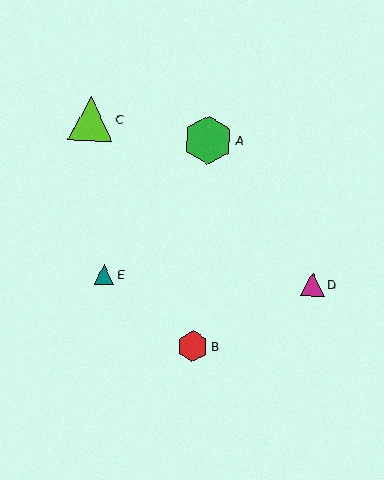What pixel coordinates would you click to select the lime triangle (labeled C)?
Click at (91, 119) to select the lime triangle C.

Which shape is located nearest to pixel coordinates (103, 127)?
The lime triangle (labeled C) at (91, 119) is nearest to that location.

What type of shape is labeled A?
Shape A is a green hexagon.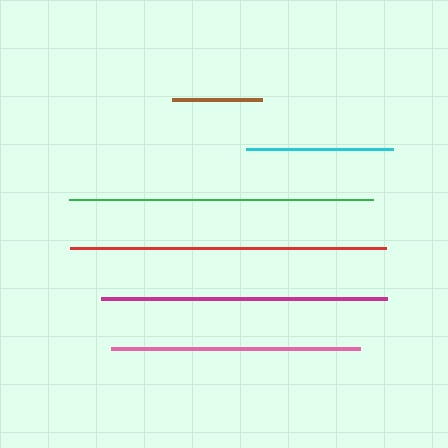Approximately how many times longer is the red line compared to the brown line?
The red line is approximately 3.5 times the length of the brown line.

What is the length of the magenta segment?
The magenta segment is approximately 285 pixels long.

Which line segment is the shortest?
The brown line is the shortest at approximately 90 pixels.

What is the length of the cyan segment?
The cyan segment is approximately 147 pixels long.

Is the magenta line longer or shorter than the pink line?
The magenta line is longer than the pink line.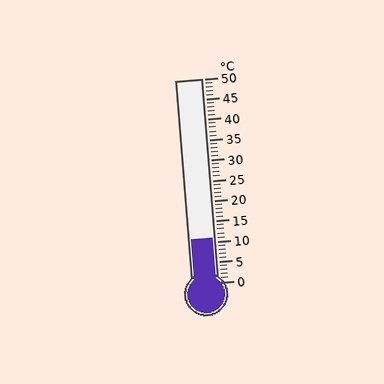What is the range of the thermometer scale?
The thermometer scale ranges from 0°C to 50°C.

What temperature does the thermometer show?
The thermometer shows approximately 11°C.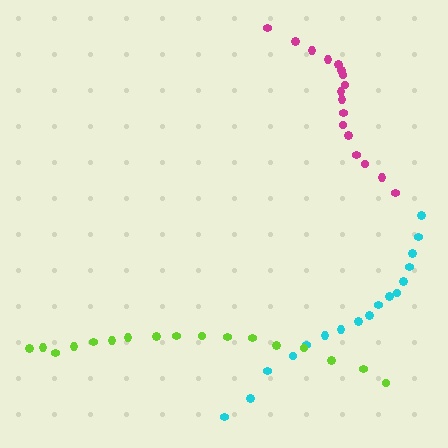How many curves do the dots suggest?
There are 3 distinct paths.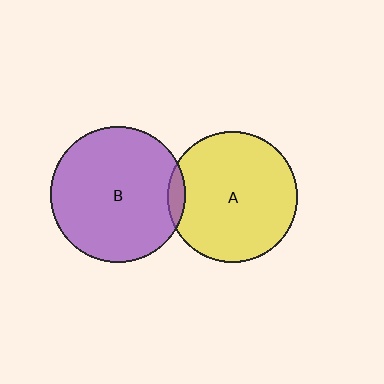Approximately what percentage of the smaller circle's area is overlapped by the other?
Approximately 5%.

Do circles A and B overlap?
Yes.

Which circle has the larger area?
Circle B (purple).